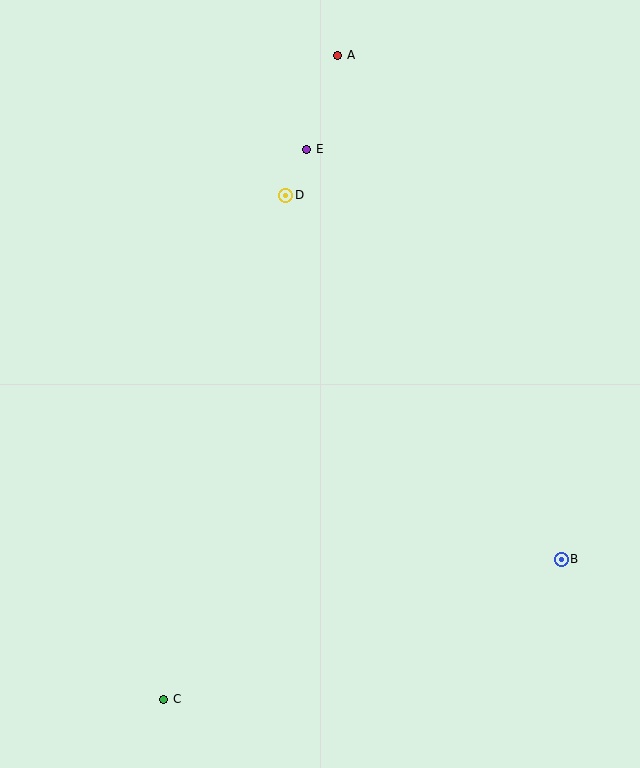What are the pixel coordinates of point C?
Point C is at (164, 699).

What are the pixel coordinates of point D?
Point D is at (286, 195).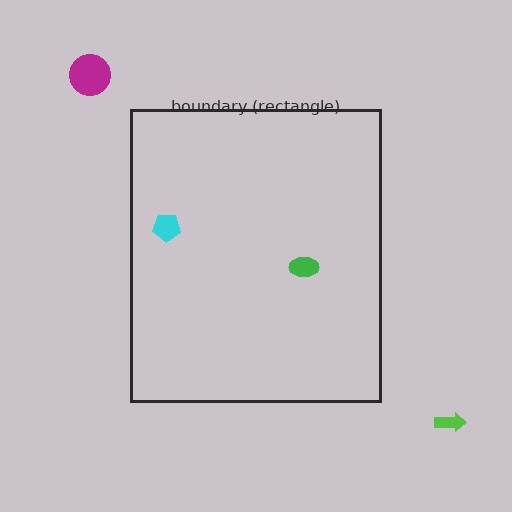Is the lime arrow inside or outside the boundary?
Outside.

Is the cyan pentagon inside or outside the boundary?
Inside.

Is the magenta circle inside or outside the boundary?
Outside.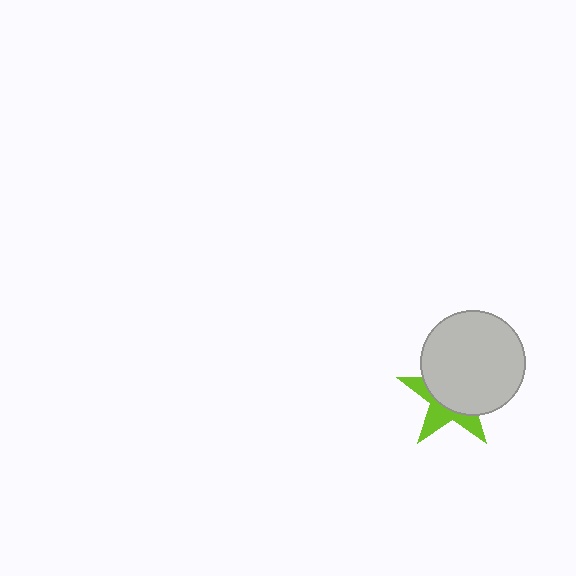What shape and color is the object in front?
The object in front is a light gray circle.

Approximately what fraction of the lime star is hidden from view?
Roughly 62% of the lime star is hidden behind the light gray circle.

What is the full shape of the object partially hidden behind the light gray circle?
The partially hidden object is a lime star.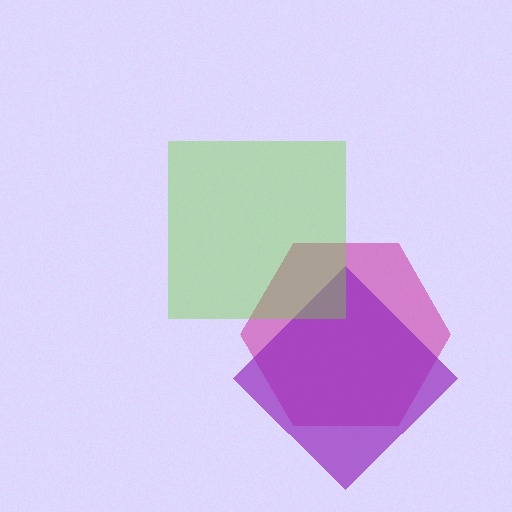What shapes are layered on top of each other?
The layered shapes are: a magenta hexagon, a purple diamond, a lime square.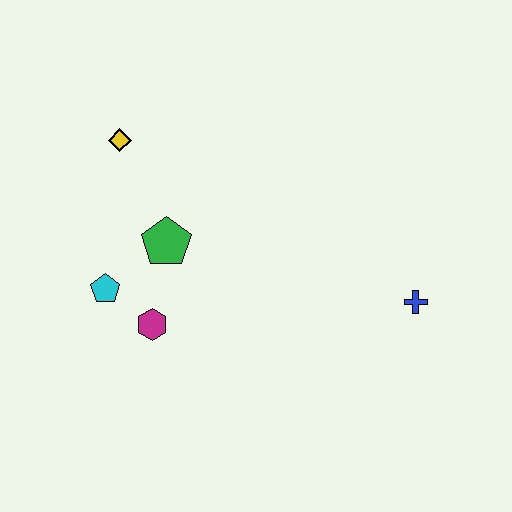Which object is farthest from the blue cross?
The yellow diamond is farthest from the blue cross.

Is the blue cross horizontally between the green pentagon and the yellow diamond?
No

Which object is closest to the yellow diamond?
The green pentagon is closest to the yellow diamond.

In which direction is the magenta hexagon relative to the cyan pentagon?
The magenta hexagon is to the right of the cyan pentagon.